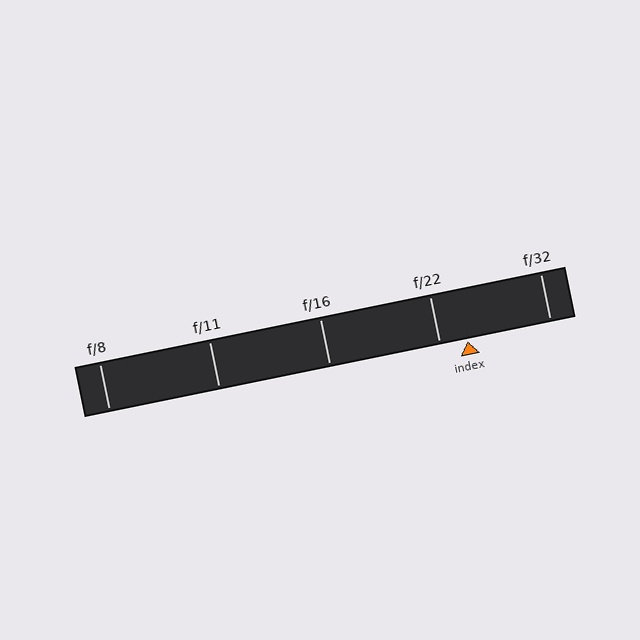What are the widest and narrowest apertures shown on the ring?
The widest aperture shown is f/8 and the narrowest is f/32.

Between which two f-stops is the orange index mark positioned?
The index mark is between f/22 and f/32.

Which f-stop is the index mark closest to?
The index mark is closest to f/22.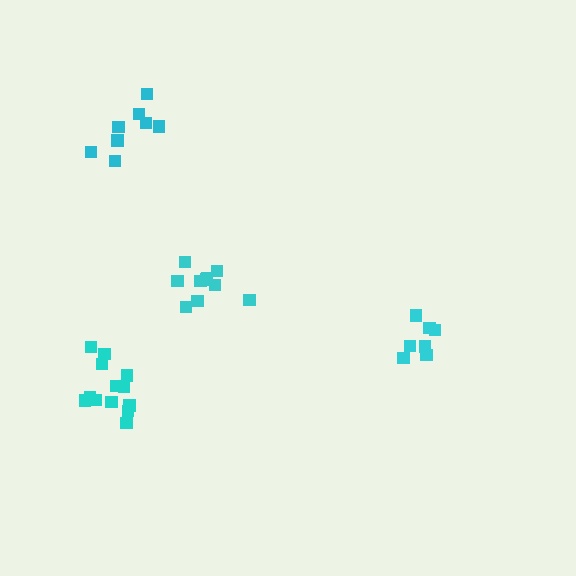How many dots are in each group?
Group 1: 10 dots, Group 2: 8 dots, Group 3: 7 dots, Group 4: 13 dots (38 total).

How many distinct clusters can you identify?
There are 4 distinct clusters.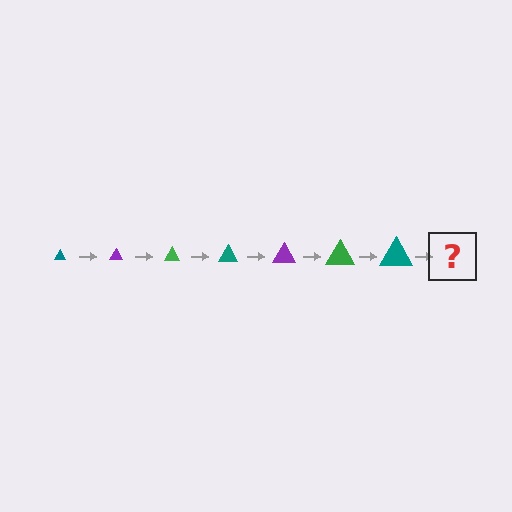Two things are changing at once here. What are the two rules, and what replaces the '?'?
The two rules are that the triangle grows larger each step and the color cycles through teal, purple, and green. The '?' should be a purple triangle, larger than the previous one.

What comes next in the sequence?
The next element should be a purple triangle, larger than the previous one.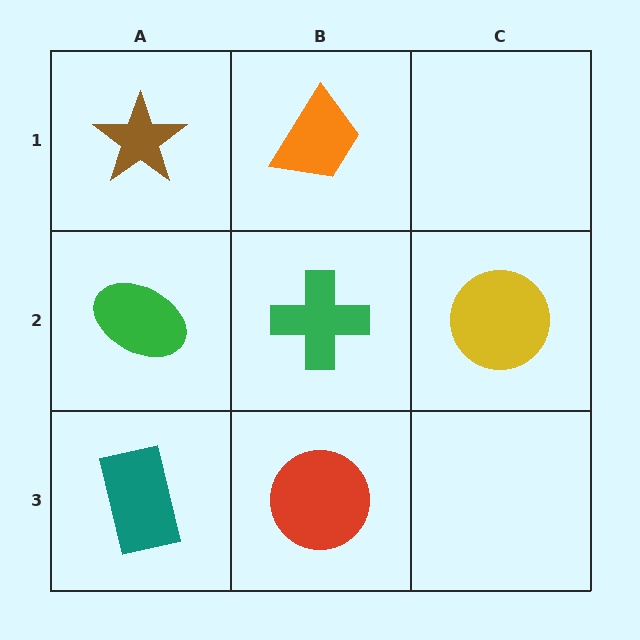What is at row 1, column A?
A brown star.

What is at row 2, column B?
A green cross.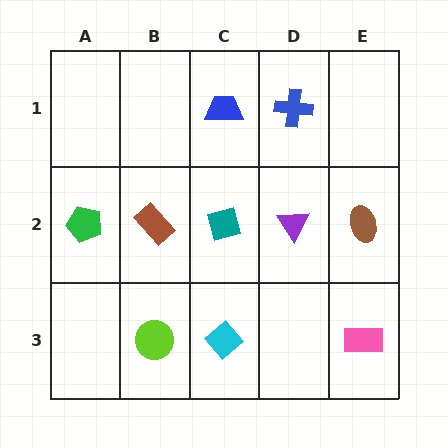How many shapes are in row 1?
2 shapes.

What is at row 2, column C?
A teal diamond.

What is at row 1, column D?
A blue cross.